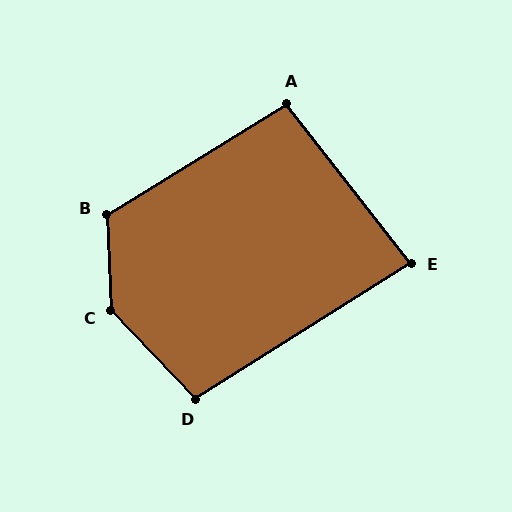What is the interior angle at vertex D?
Approximately 102 degrees (obtuse).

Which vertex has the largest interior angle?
C, at approximately 139 degrees.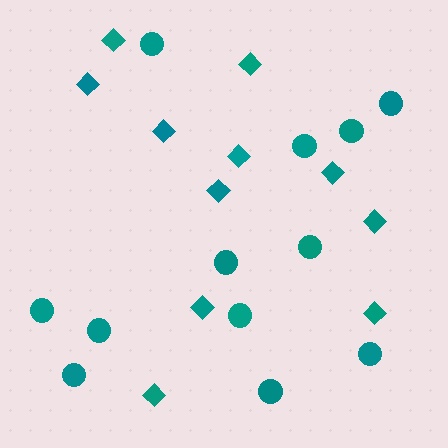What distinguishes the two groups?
There are 2 groups: one group of circles (12) and one group of diamonds (11).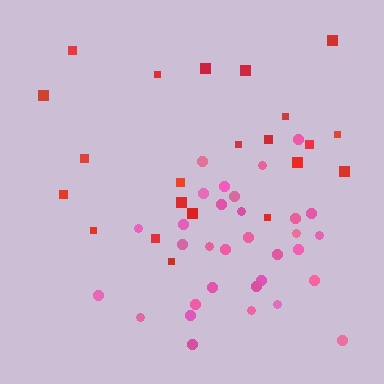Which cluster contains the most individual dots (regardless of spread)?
Pink (32).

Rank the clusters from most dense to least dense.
pink, red.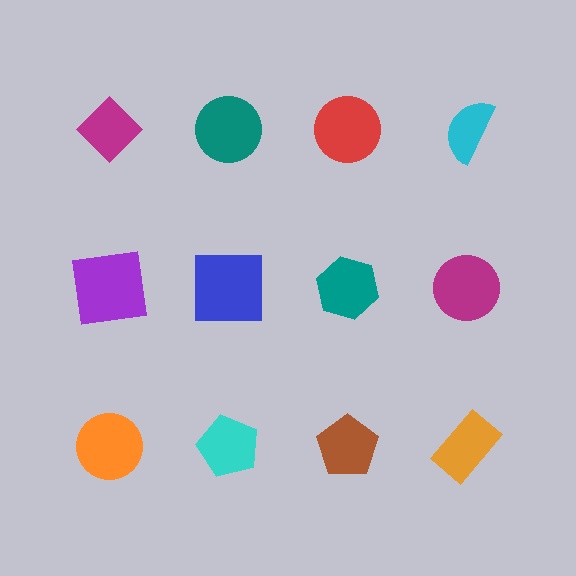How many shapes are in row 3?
4 shapes.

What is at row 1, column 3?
A red circle.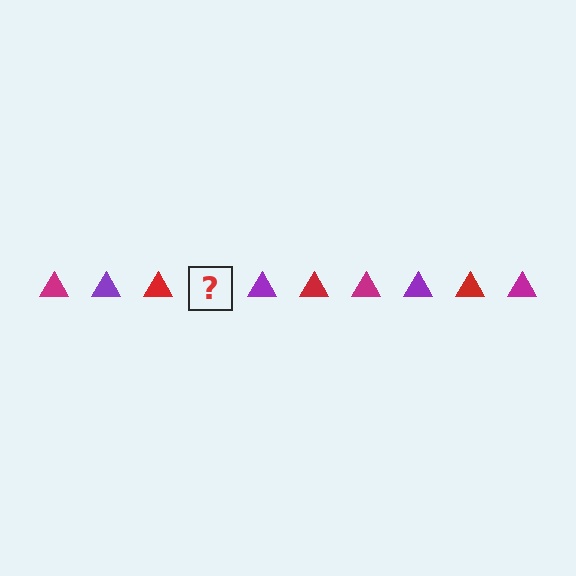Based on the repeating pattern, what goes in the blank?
The blank should be a magenta triangle.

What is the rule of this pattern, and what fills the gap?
The rule is that the pattern cycles through magenta, purple, red triangles. The gap should be filled with a magenta triangle.